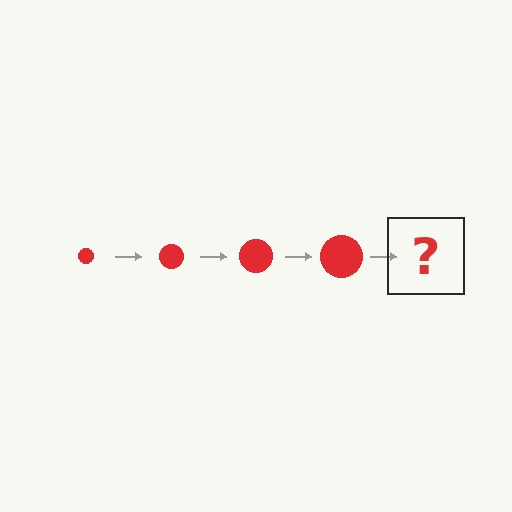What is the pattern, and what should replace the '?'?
The pattern is that the circle gets progressively larger each step. The '?' should be a red circle, larger than the previous one.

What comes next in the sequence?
The next element should be a red circle, larger than the previous one.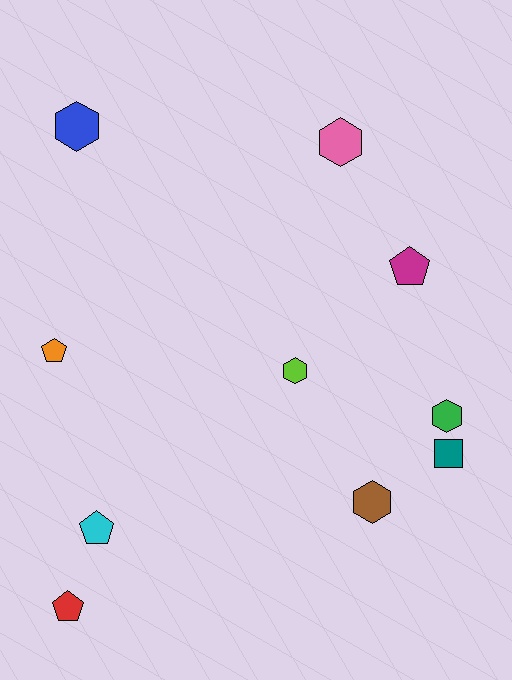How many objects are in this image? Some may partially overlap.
There are 10 objects.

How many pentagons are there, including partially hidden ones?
There are 4 pentagons.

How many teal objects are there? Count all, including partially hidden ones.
There is 1 teal object.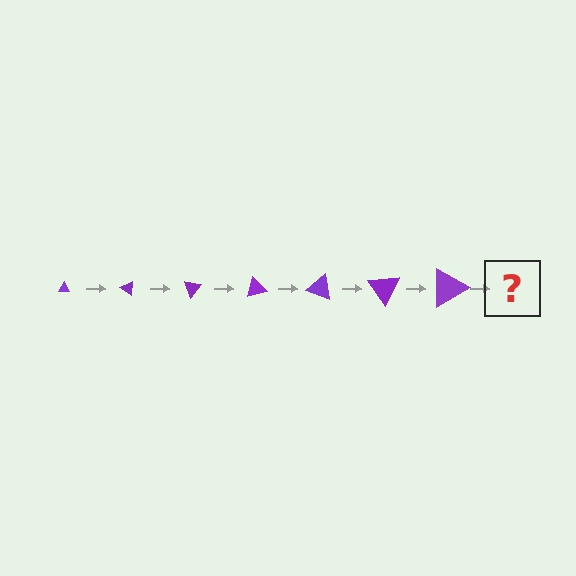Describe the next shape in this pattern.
It should be a triangle, larger than the previous one and rotated 245 degrees from the start.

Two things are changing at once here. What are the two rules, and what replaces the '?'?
The two rules are that the triangle grows larger each step and it rotates 35 degrees each step. The '?' should be a triangle, larger than the previous one and rotated 245 degrees from the start.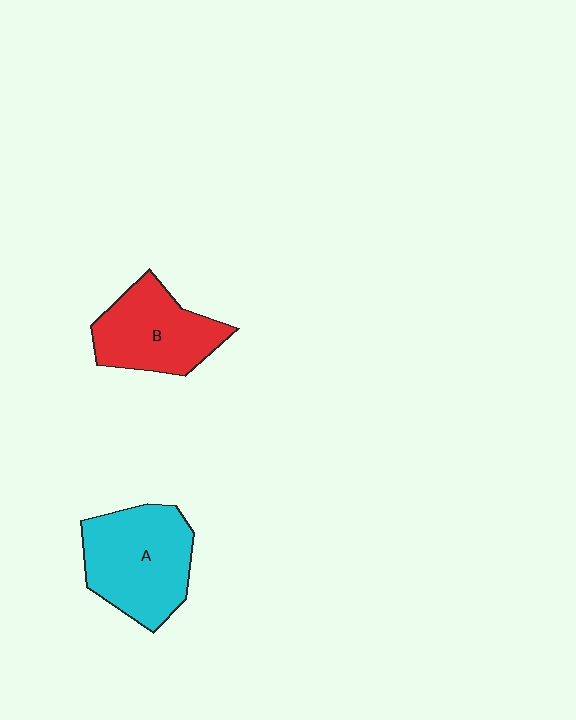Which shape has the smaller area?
Shape B (red).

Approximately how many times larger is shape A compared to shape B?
Approximately 1.2 times.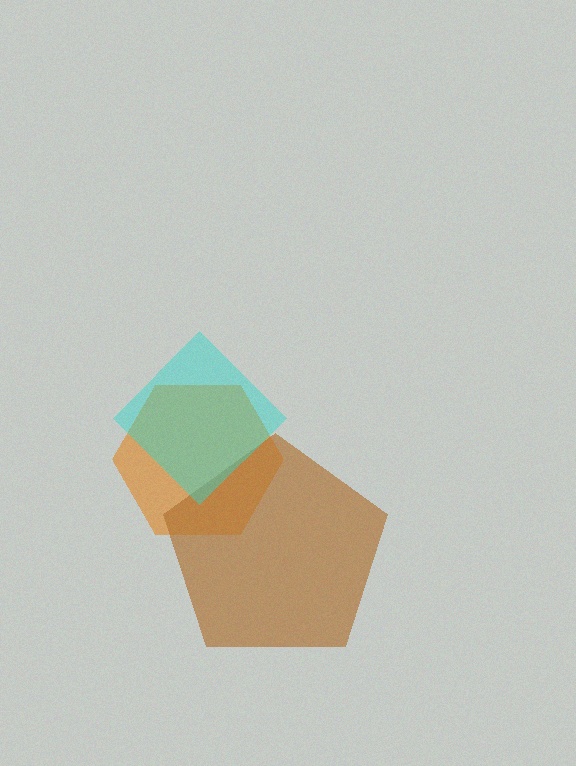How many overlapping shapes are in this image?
There are 3 overlapping shapes in the image.